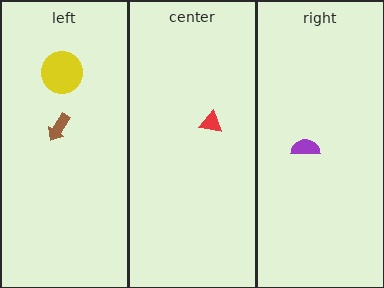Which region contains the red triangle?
The center region.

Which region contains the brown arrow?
The left region.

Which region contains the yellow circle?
The left region.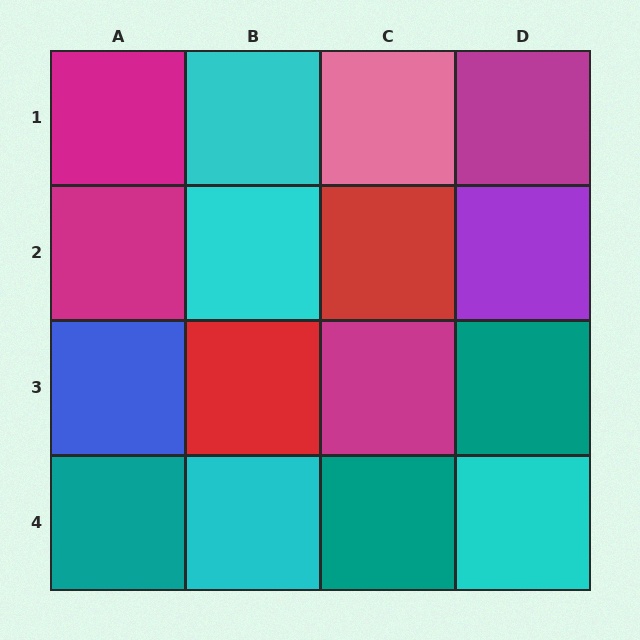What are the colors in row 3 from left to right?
Blue, red, magenta, teal.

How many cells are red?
2 cells are red.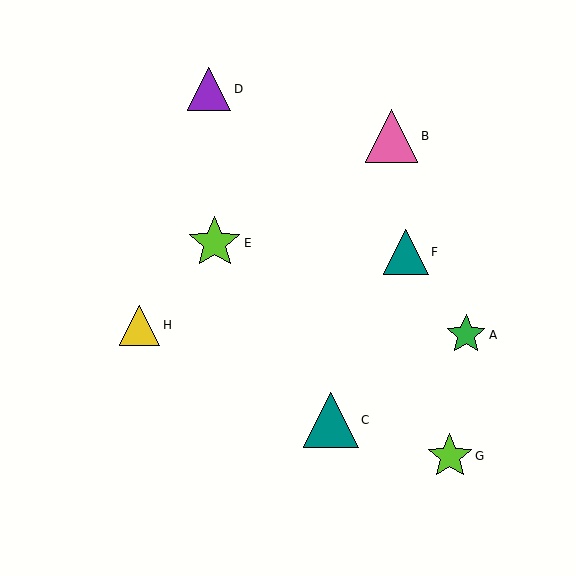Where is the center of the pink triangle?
The center of the pink triangle is at (392, 136).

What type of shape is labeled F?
Shape F is a teal triangle.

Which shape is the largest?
The teal triangle (labeled C) is the largest.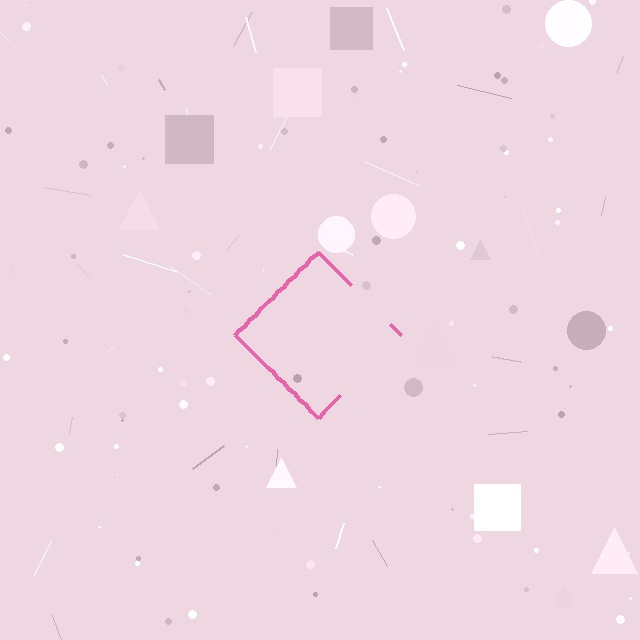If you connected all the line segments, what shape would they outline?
They would outline a diamond.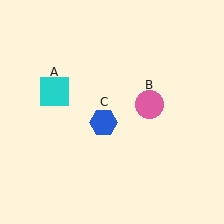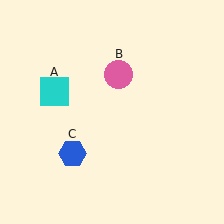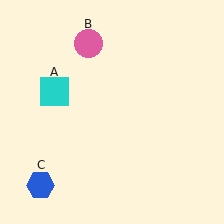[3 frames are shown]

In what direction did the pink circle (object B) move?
The pink circle (object B) moved up and to the left.